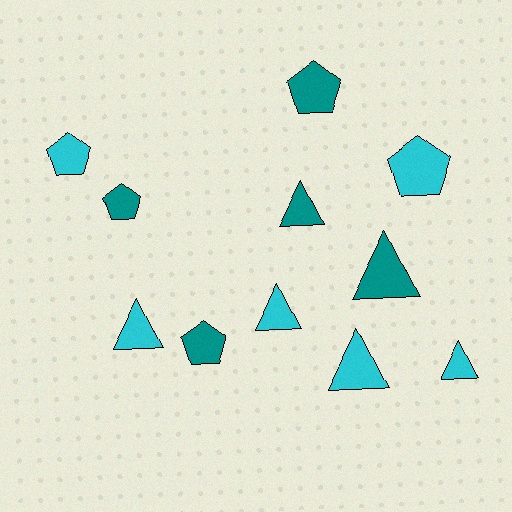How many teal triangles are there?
There are 2 teal triangles.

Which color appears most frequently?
Cyan, with 6 objects.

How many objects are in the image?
There are 11 objects.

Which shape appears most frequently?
Triangle, with 6 objects.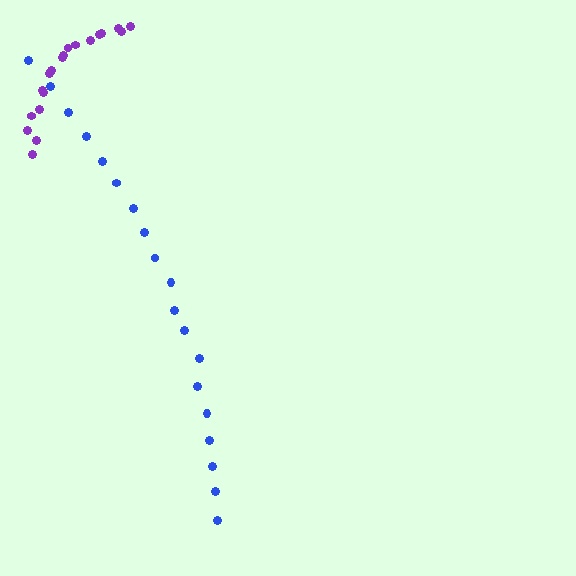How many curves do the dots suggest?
There are 2 distinct paths.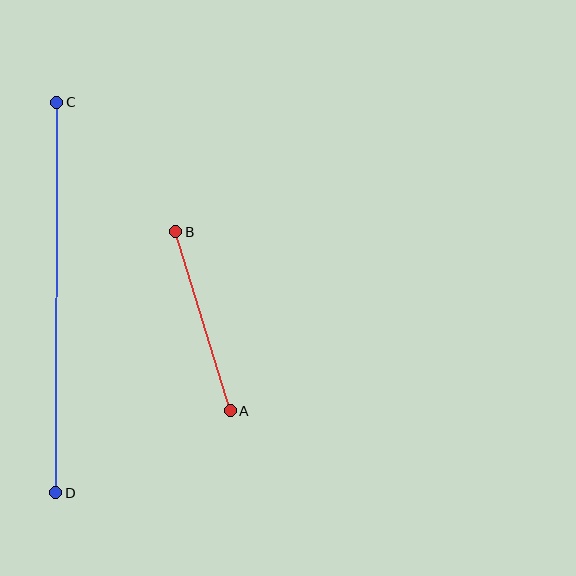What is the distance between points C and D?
The distance is approximately 391 pixels.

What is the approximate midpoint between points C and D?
The midpoint is at approximately (56, 298) pixels.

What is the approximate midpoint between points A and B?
The midpoint is at approximately (203, 321) pixels.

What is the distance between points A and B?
The distance is approximately 187 pixels.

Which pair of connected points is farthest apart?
Points C and D are farthest apart.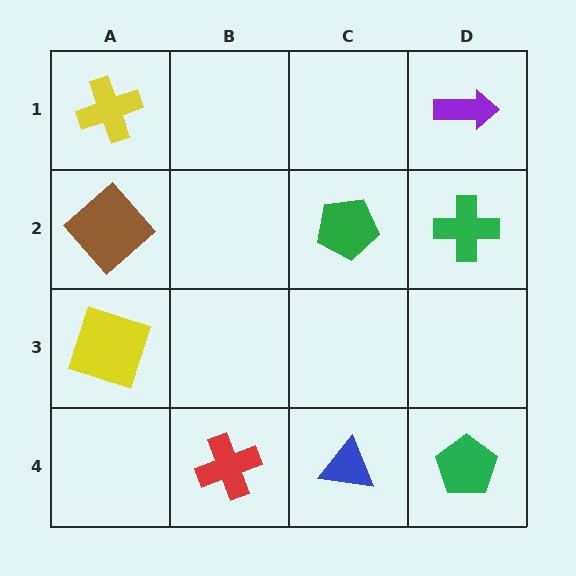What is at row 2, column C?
A green pentagon.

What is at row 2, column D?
A green cross.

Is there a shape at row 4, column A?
No, that cell is empty.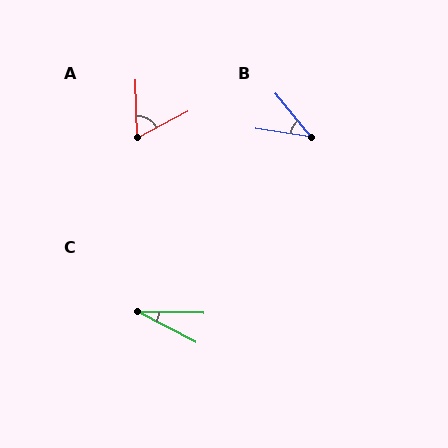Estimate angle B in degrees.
Approximately 42 degrees.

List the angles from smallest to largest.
C (26°), B (42°), A (64°).